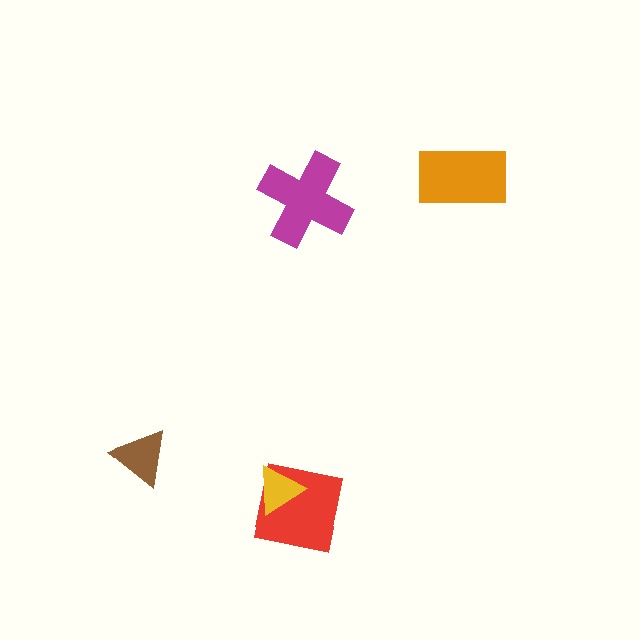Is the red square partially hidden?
Yes, it is partially covered by another shape.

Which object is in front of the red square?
The yellow triangle is in front of the red square.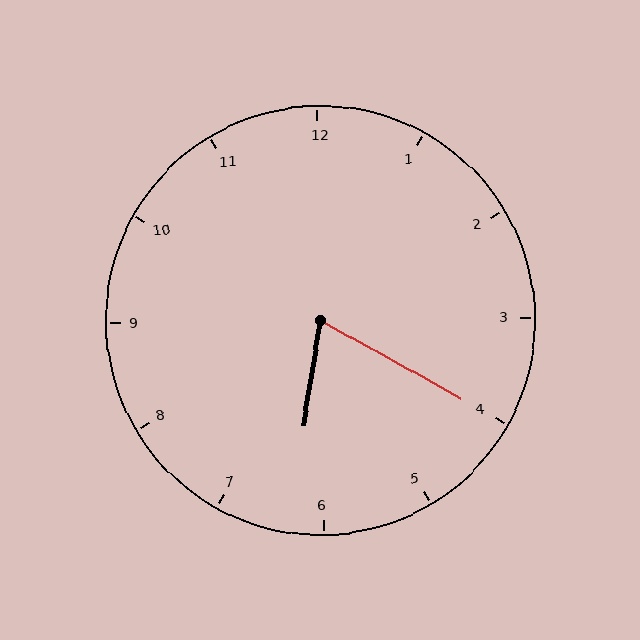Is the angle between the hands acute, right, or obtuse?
It is acute.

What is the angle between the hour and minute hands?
Approximately 70 degrees.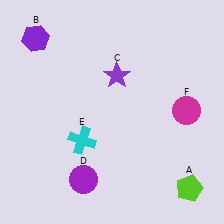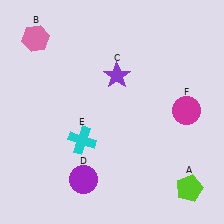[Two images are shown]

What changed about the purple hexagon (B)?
In Image 1, B is purple. In Image 2, it changed to pink.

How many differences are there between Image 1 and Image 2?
There is 1 difference between the two images.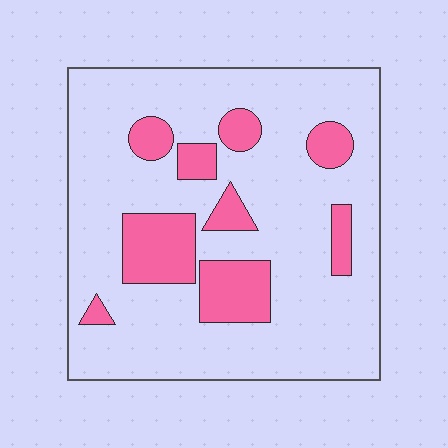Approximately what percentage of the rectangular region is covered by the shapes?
Approximately 20%.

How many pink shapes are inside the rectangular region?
9.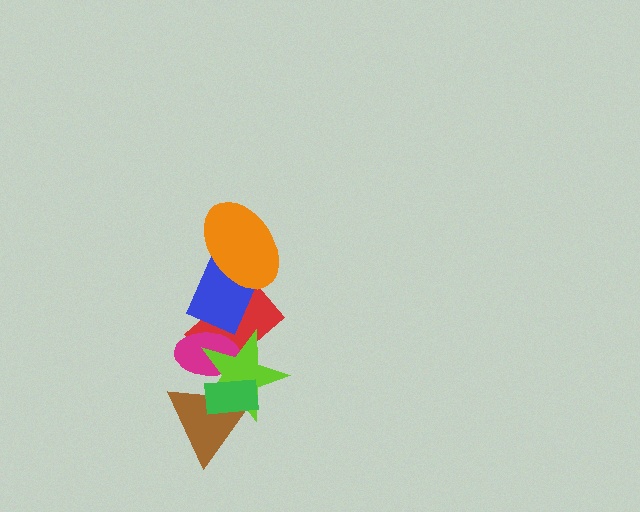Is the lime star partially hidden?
Yes, it is partially covered by another shape.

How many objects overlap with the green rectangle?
3 objects overlap with the green rectangle.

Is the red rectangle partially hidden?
Yes, it is partially covered by another shape.